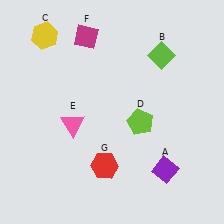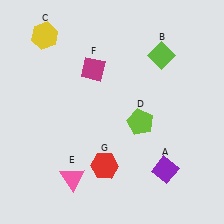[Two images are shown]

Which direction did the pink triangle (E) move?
The pink triangle (E) moved down.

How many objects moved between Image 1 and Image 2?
2 objects moved between the two images.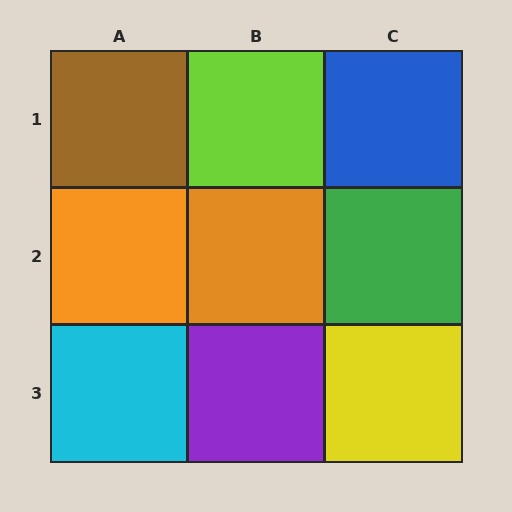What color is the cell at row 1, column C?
Blue.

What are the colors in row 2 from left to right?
Orange, orange, green.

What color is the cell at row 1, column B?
Lime.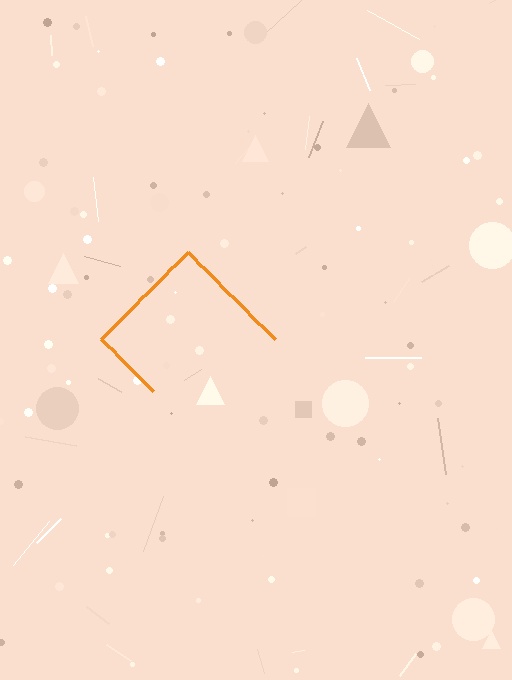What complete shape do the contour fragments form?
The contour fragments form a diamond.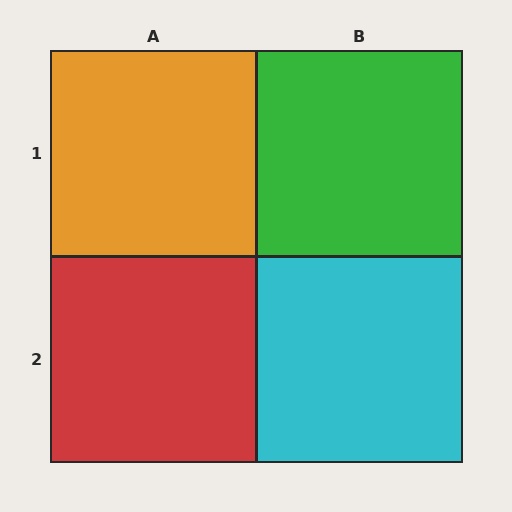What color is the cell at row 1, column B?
Green.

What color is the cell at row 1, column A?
Orange.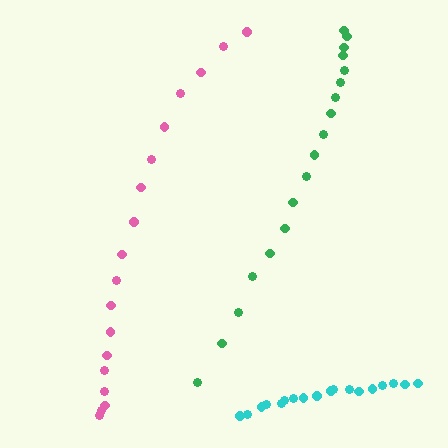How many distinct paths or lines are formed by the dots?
There are 3 distinct paths.